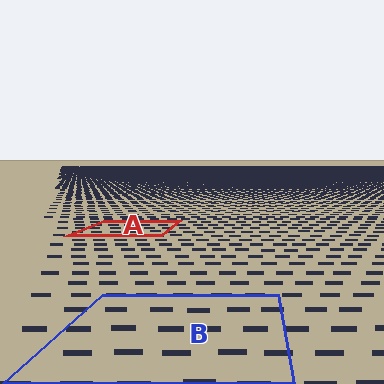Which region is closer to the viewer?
Region B is closer. The texture elements there are larger and more spread out.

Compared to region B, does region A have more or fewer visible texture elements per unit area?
Region A has more texture elements per unit area — they are packed more densely because it is farther away.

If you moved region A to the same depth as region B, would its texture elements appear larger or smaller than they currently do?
They would appear larger. At a closer depth, the same texture elements are projected at a bigger on-screen size.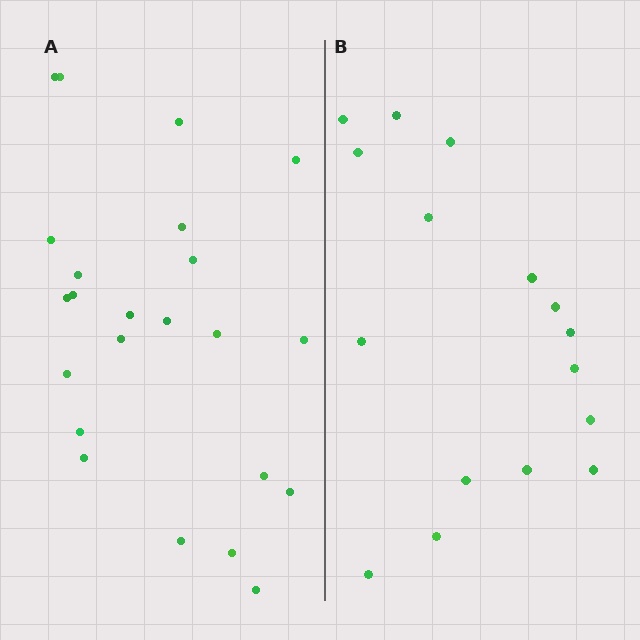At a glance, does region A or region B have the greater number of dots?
Region A (the left region) has more dots.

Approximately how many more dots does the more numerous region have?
Region A has roughly 8 or so more dots than region B.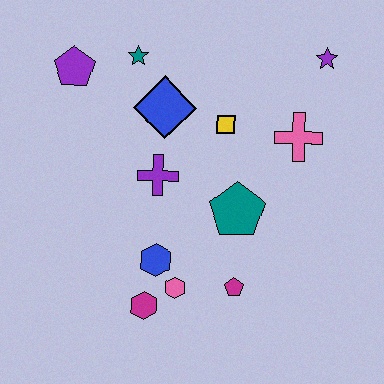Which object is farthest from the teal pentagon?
The purple pentagon is farthest from the teal pentagon.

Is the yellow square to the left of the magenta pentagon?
Yes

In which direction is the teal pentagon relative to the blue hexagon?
The teal pentagon is to the right of the blue hexagon.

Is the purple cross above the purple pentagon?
No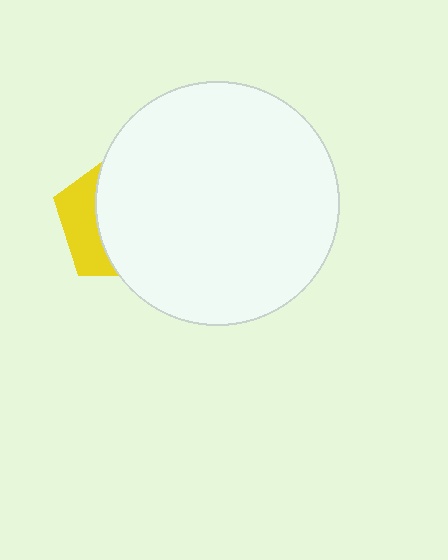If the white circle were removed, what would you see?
You would see the complete yellow pentagon.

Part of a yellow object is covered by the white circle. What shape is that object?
It is a pentagon.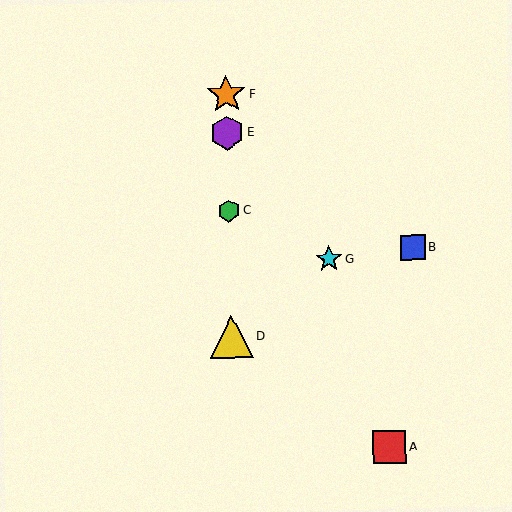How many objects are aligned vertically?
4 objects (C, D, E, F) are aligned vertically.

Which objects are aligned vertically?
Objects C, D, E, F are aligned vertically.